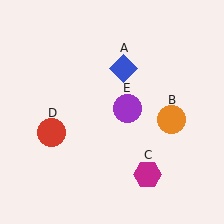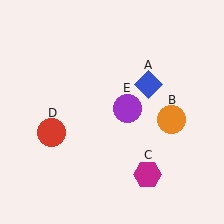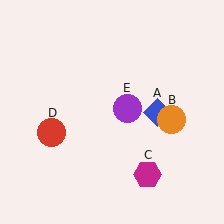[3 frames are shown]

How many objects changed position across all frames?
1 object changed position: blue diamond (object A).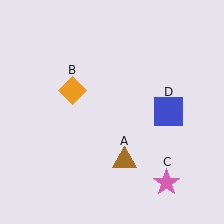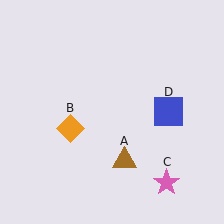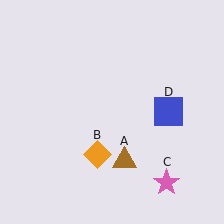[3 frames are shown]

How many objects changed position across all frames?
1 object changed position: orange diamond (object B).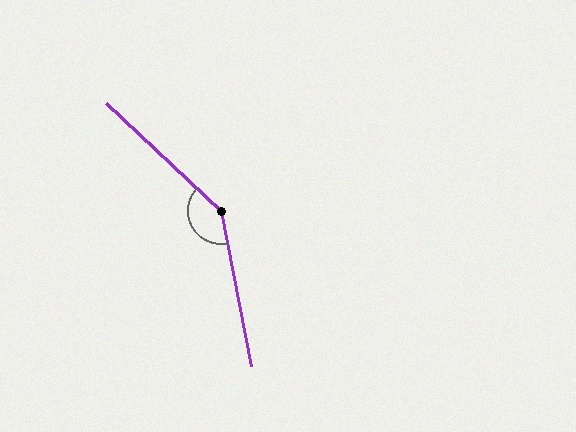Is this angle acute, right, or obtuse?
It is obtuse.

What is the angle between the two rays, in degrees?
Approximately 144 degrees.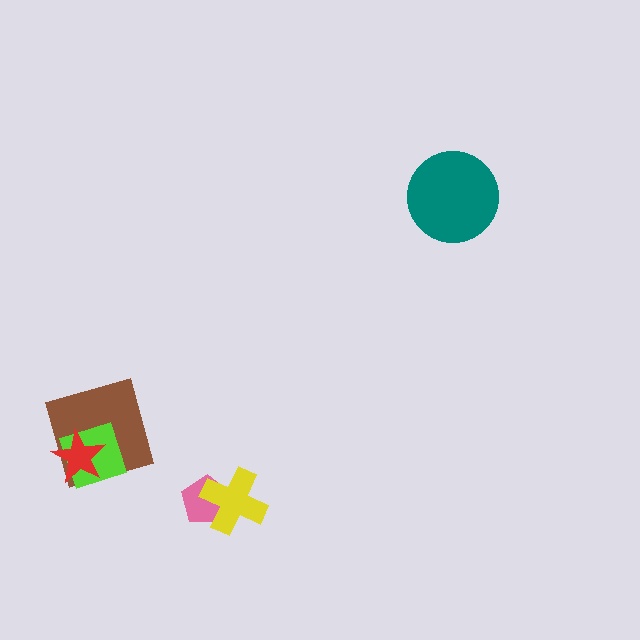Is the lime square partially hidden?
Yes, it is partially covered by another shape.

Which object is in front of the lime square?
The red star is in front of the lime square.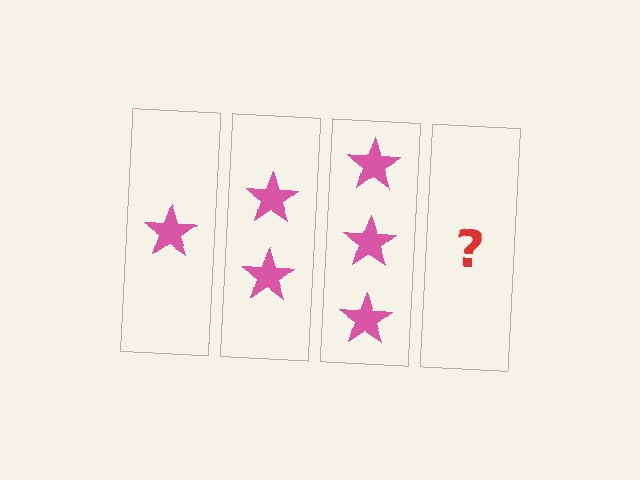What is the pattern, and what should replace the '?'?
The pattern is that each step adds one more star. The '?' should be 4 stars.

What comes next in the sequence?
The next element should be 4 stars.